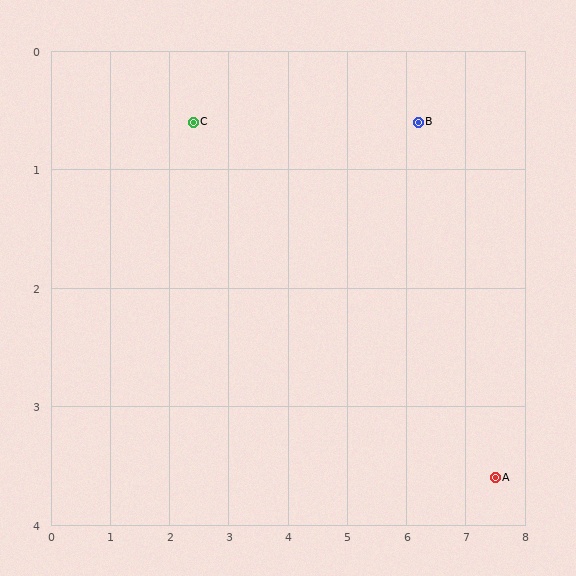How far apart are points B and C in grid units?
Points B and C are about 3.8 grid units apart.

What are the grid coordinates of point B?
Point B is at approximately (6.2, 0.6).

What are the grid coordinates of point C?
Point C is at approximately (2.4, 0.6).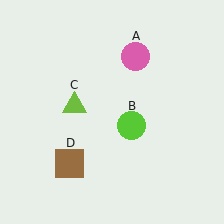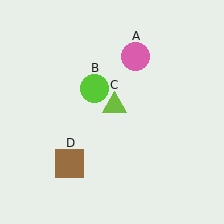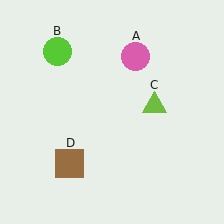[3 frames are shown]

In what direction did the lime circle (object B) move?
The lime circle (object B) moved up and to the left.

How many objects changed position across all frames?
2 objects changed position: lime circle (object B), lime triangle (object C).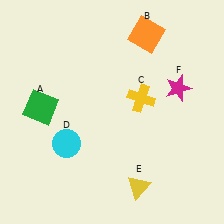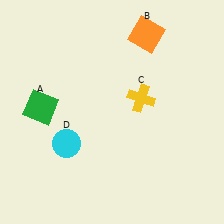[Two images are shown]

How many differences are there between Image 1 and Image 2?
There are 2 differences between the two images.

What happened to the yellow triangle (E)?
The yellow triangle (E) was removed in Image 2. It was in the bottom-right area of Image 1.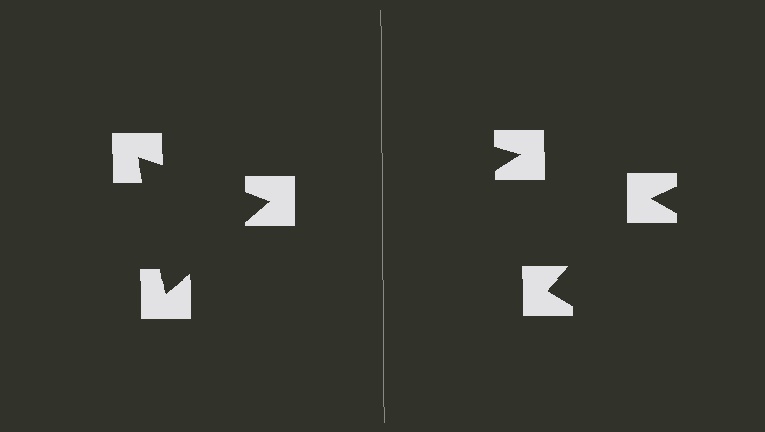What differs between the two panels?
The notched squares are positioned identically on both sides; only the wedge orientations differ. On the left they align to a triangle; on the right they are misaligned.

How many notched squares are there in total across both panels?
6 — 3 on each side.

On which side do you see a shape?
An illusory triangle appears on the left side. On the right side the wedge cuts are rotated, so no coherent shape forms.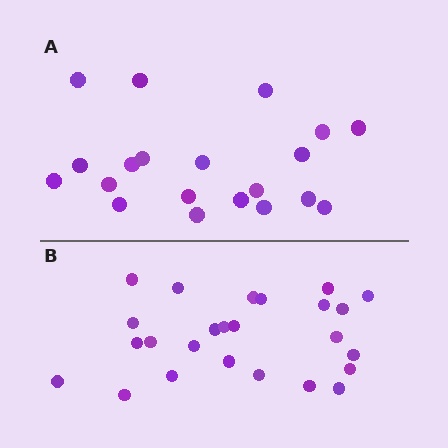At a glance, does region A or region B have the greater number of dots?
Region B (the bottom region) has more dots.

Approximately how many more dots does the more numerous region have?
Region B has about 5 more dots than region A.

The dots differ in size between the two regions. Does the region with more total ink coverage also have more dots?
No. Region A has more total ink coverage because its dots are larger, but region B actually contains more individual dots. Total area can be misleading — the number of items is what matters here.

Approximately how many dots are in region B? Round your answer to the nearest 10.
About 20 dots. (The exact count is 25, which rounds to 20.)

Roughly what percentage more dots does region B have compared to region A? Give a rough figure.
About 25% more.